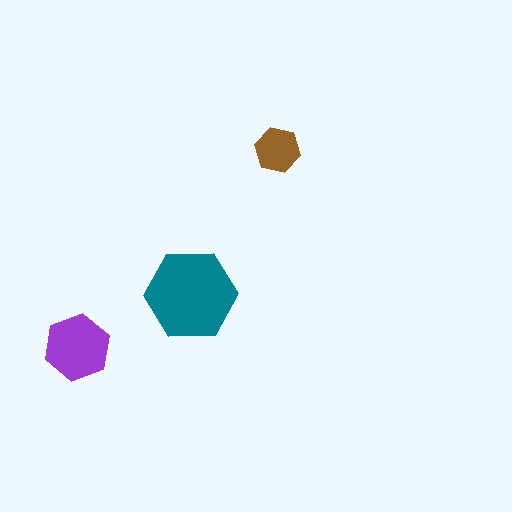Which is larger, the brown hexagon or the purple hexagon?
The purple one.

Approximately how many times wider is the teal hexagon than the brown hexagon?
About 2 times wider.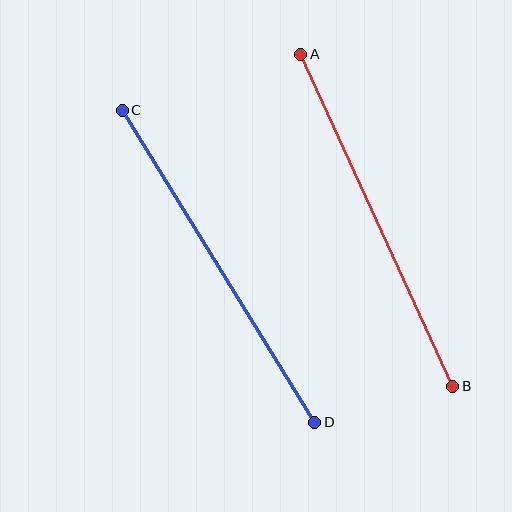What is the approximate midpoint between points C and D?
The midpoint is at approximately (218, 266) pixels.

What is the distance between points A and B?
The distance is approximately 365 pixels.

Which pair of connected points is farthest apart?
Points C and D are farthest apart.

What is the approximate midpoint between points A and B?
The midpoint is at approximately (377, 220) pixels.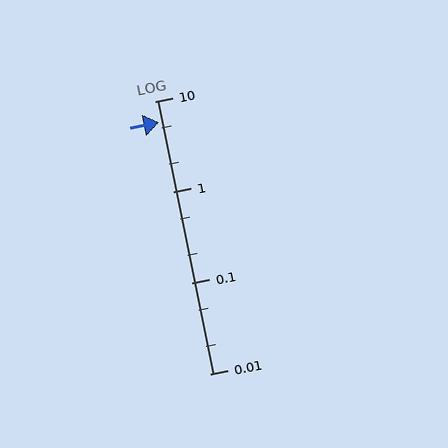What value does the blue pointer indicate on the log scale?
The pointer indicates approximately 5.8.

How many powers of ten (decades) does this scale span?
The scale spans 3 decades, from 0.01 to 10.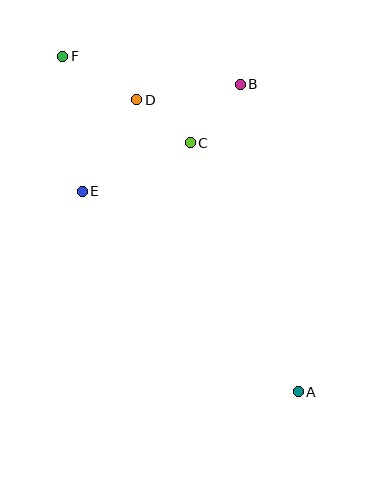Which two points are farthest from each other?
Points A and F are farthest from each other.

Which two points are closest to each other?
Points C and D are closest to each other.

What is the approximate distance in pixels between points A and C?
The distance between A and C is approximately 272 pixels.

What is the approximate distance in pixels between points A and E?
The distance between A and E is approximately 295 pixels.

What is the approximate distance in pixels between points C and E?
The distance between C and E is approximately 118 pixels.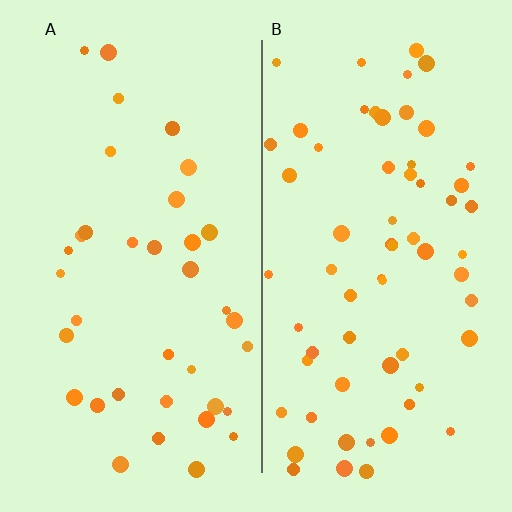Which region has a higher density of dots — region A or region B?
B (the right).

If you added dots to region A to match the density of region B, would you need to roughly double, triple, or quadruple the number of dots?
Approximately double.